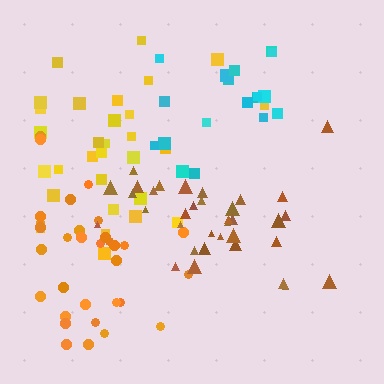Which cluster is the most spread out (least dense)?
Cyan.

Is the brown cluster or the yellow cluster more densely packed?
Brown.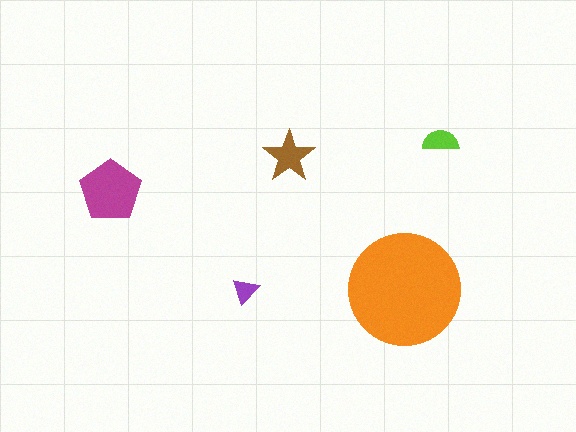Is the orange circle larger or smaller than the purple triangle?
Larger.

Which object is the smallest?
The purple triangle.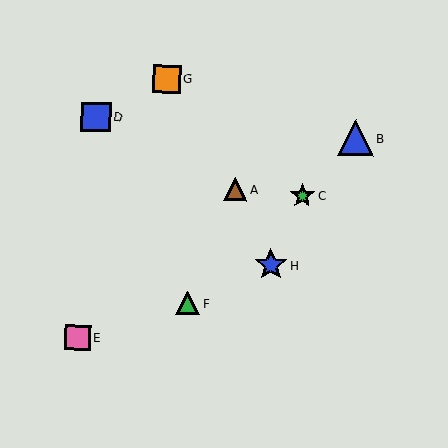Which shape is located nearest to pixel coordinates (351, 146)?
The blue triangle (labeled B) at (355, 138) is nearest to that location.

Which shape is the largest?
The blue triangle (labeled B) is the largest.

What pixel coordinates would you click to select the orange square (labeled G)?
Click at (167, 79) to select the orange square G.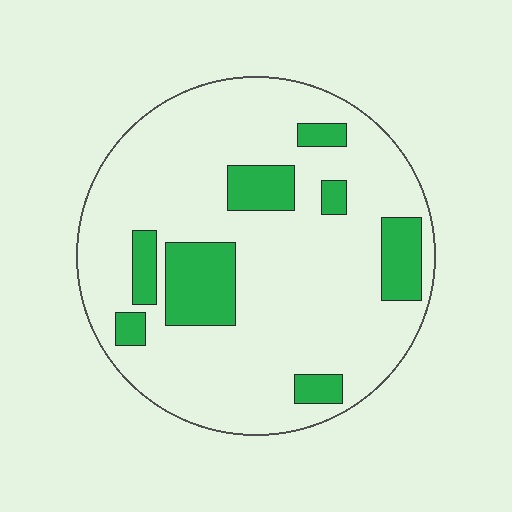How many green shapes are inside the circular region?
8.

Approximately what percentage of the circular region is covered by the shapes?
Approximately 20%.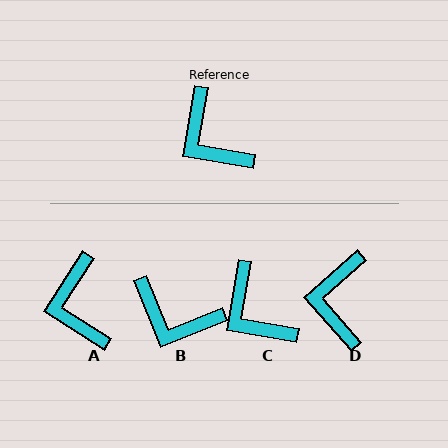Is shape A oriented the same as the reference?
No, it is off by about 23 degrees.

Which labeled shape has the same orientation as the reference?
C.